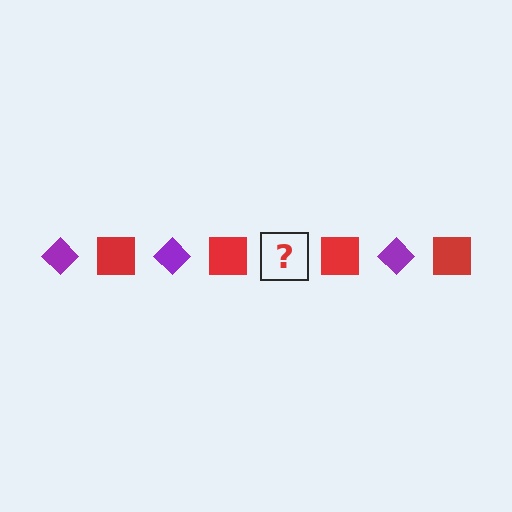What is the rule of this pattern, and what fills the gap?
The rule is that the pattern alternates between purple diamond and red square. The gap should be filled with a purple diamond.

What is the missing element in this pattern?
The missing element is a purple diamond.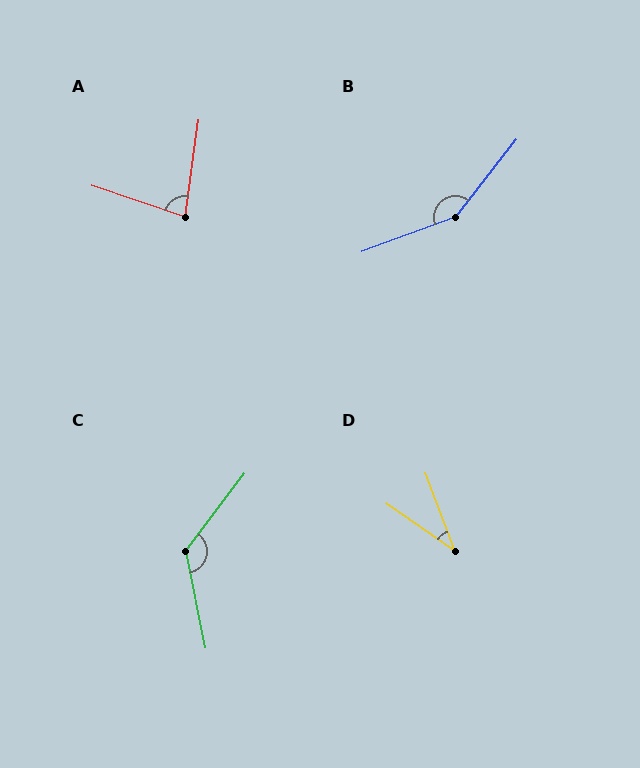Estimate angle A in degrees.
Approximately 79 degrees.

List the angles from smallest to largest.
D (35°), A (79°), C (132°), B (148°).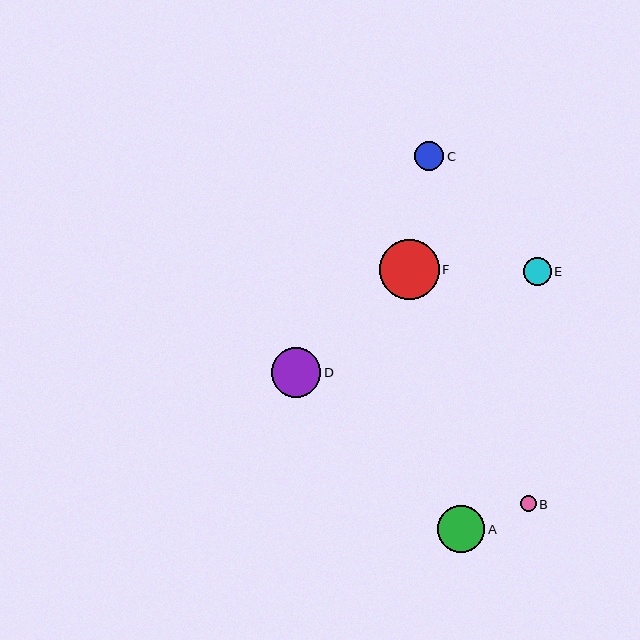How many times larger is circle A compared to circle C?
Circle A is approximately 1.6 times the size of circle C.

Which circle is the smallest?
Circle B is the smallest with a size of approximately 16 pixels.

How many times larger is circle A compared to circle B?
Circle A is approximately 3.0 times the size of circle B.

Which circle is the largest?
Circle F is the largest with a size of approximately 59 pixels.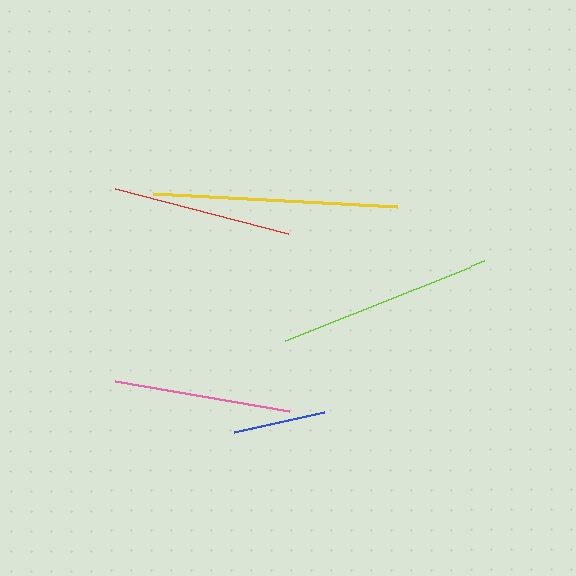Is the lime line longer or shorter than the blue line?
The lime line is longer than the blue line.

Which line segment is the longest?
The yellow line is the longest at approximately 244 pixels.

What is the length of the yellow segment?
The yellow segment is approximately 244 pixels long.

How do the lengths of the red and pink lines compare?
The red and pink lines are approximately the same length.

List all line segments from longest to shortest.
From longest to shortest: yellow, lime, red, pink, blue.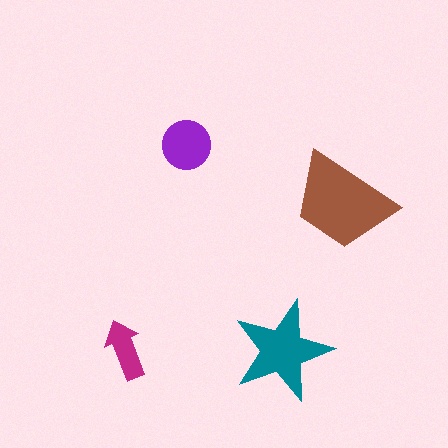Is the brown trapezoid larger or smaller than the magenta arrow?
Larger.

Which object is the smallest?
The magenta arrow.